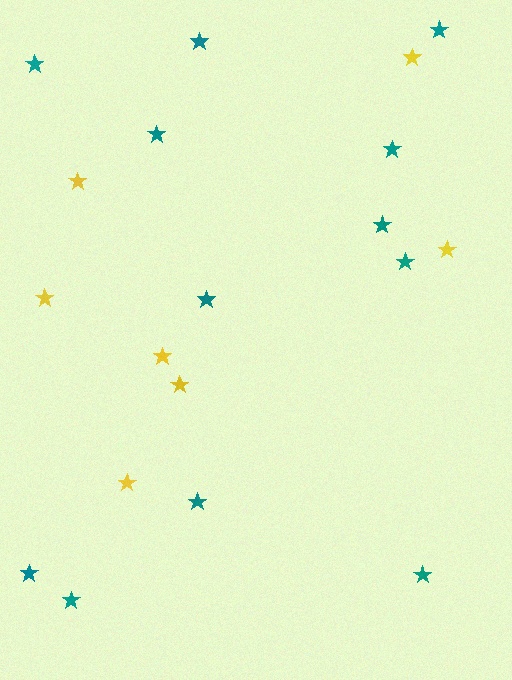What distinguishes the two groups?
There are 2 groups: one group of yellow stars (7) and one group of teal stars (12).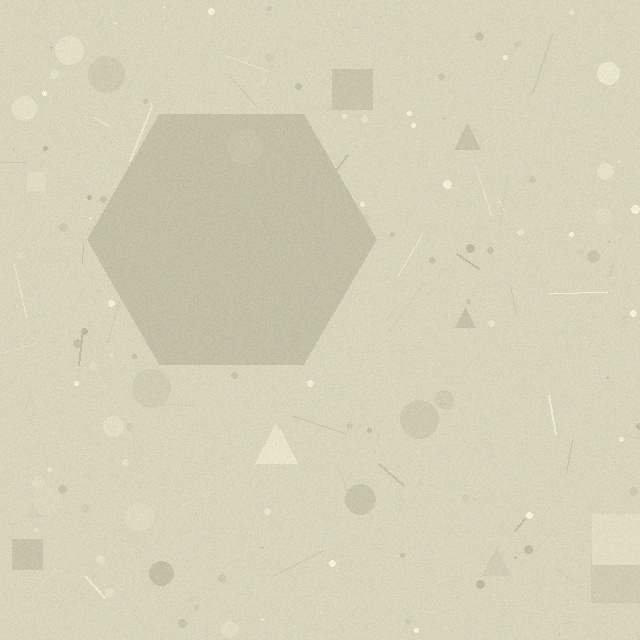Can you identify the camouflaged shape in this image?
The camouflaged shape is a hexagon.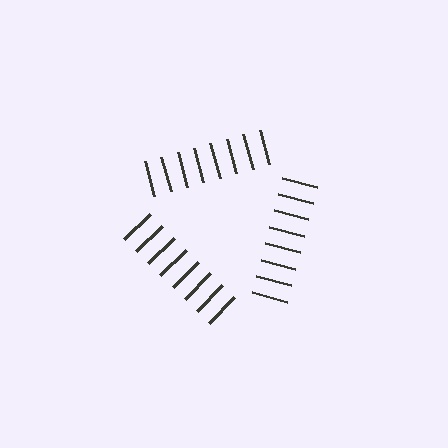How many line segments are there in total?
24 — 8 along each of the 3 edges.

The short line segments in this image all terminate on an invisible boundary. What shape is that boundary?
An illusory triangle — the line segments terminate on its edges but no continuous stroke is drawn.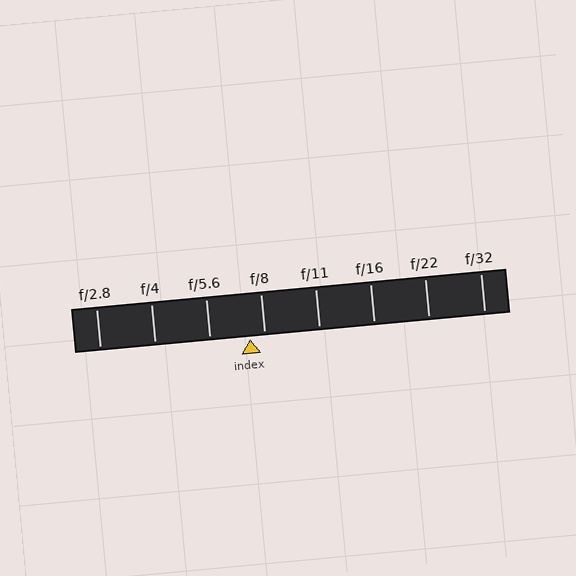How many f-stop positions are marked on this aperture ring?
There are 8 f-stop positions marked.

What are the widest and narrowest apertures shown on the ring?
The widest aperture shown is f/2.8 and the narrowest is f/32.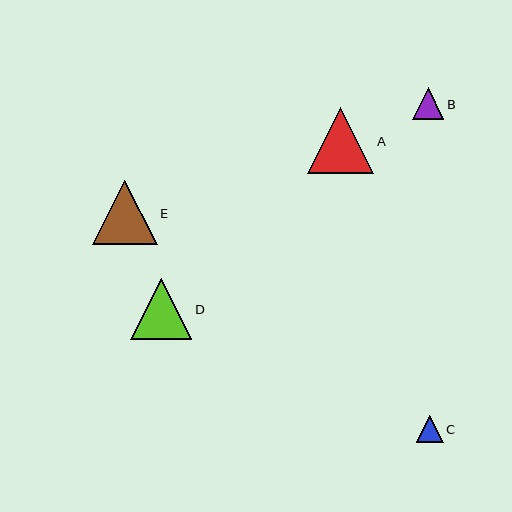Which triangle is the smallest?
Triangle C is the smallest with a size of approximately 27 pixels.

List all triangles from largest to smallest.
From largest to smallest: A, E, D, B, C.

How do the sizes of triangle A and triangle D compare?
Triangle A and triangle D are approximately the same size.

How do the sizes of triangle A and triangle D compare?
Triangle A and triangle D are approximately the same size.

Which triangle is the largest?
Triangle A is the largest with a size of approximately 66 pixels.